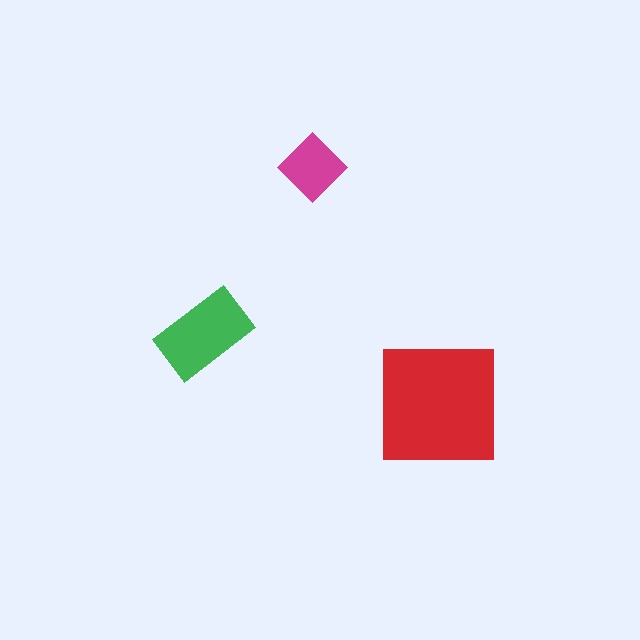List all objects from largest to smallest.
The red square, the green rectangle, the magenta diamond.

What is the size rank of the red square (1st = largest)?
1st.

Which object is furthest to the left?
The green rectangle is leftmost.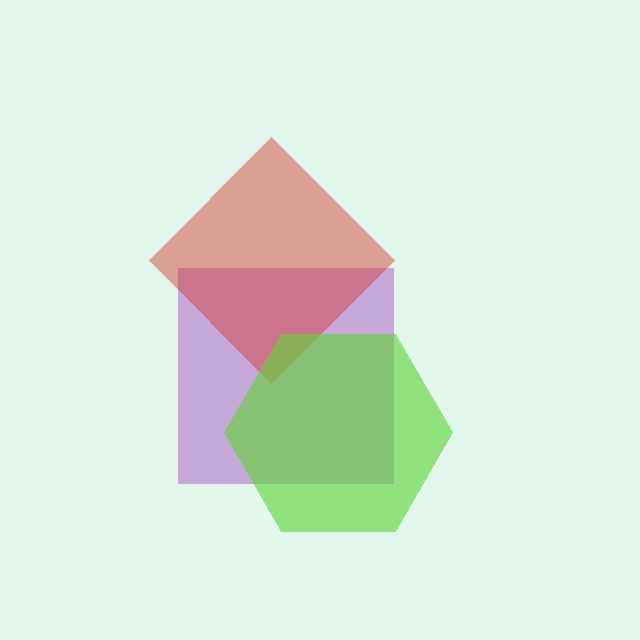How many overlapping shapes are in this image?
There are 3 overlapping shapes in the image.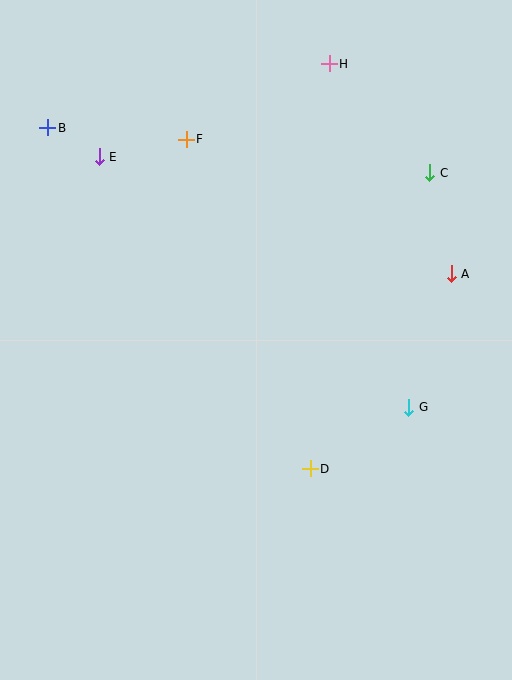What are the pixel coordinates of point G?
Point G is at (409, 407).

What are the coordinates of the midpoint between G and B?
The midpoint between G and B is at (228, 268).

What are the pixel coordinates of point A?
Point A is at (451, 274).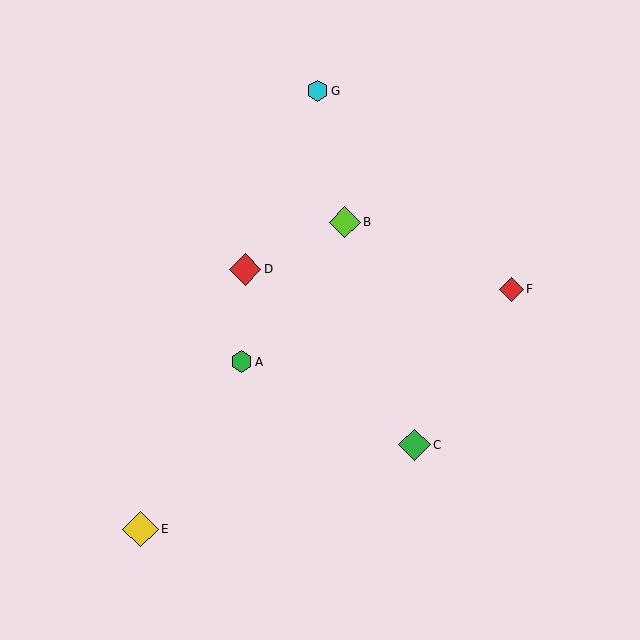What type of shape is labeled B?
Shape B is a lime diamond.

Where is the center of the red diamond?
The center of the red diamond is at (511, 289).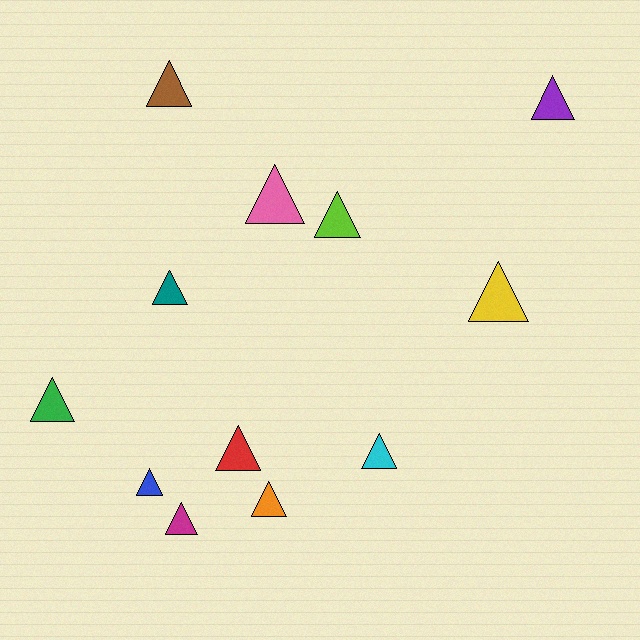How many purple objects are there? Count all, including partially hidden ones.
There is 1 purple object.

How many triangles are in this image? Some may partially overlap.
There are 12 triangles.